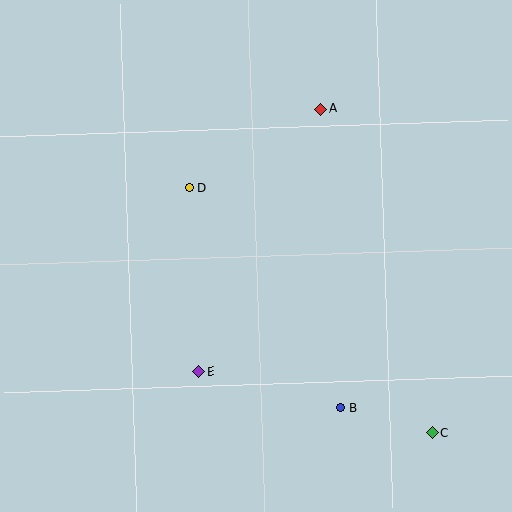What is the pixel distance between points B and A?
The distance between B and A is 300 pixels.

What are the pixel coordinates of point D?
Point D is at (189, 188).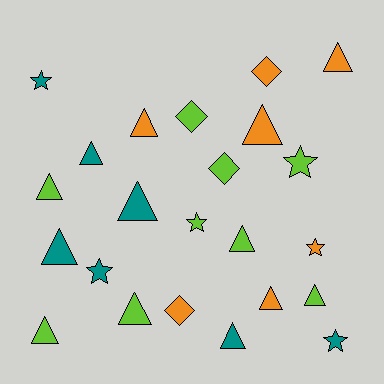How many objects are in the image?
There are 23 objects.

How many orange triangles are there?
There are 4 orange triangles.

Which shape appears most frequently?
Triangle, with 13 objects.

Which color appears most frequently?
Lime, with 9 objects.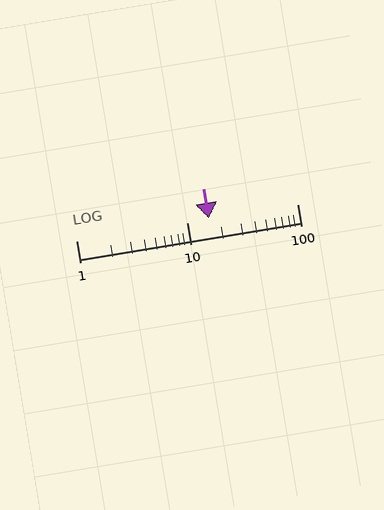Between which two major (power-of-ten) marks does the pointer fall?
The pointer is between 10 and 100.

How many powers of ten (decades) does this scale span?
The scale spans 2 decades, from 1 to 100.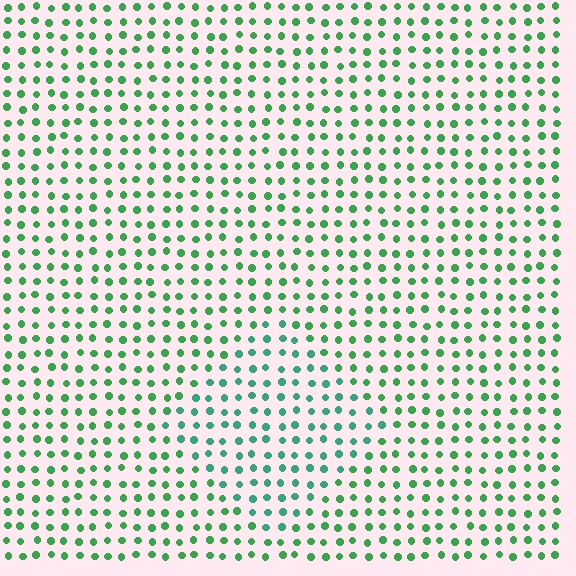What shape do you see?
I see a diamond.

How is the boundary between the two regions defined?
The boundary is defined purely by a slight shift in hue (about 27 degrees). Spacing, size, and orientation are identical on both sides.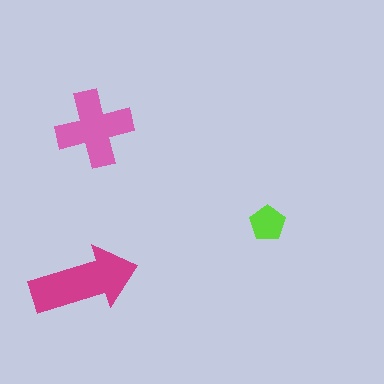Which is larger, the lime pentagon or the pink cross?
The pink cross.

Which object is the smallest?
The lime pentagon.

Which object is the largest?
The magenta arrow.